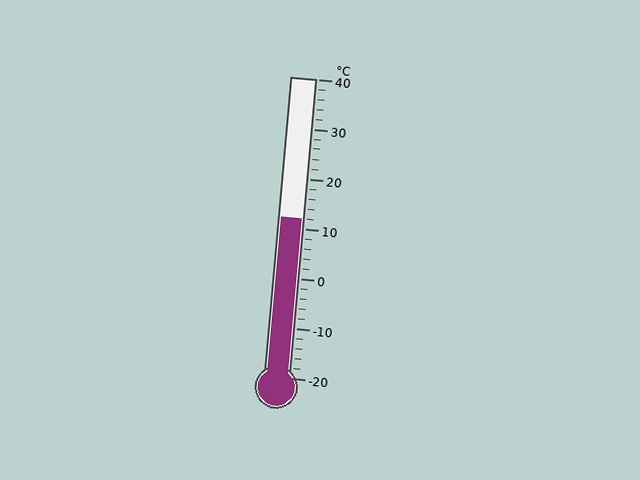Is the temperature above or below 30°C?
The temperature is below 30°C.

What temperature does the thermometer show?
The thermometer shows approximately 12°C.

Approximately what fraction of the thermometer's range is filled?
The thermometer is filled to approximately 55% of its range.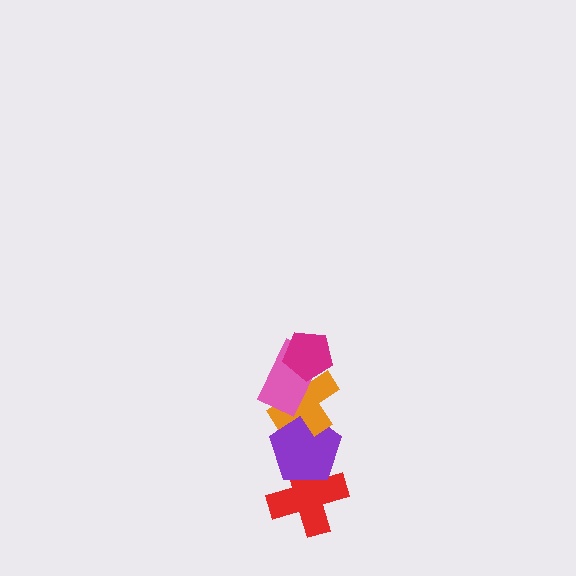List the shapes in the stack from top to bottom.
From top to bottom: the magenta pentagon, the pink rectangle, the orange cross, the purple pentagon, the red cross.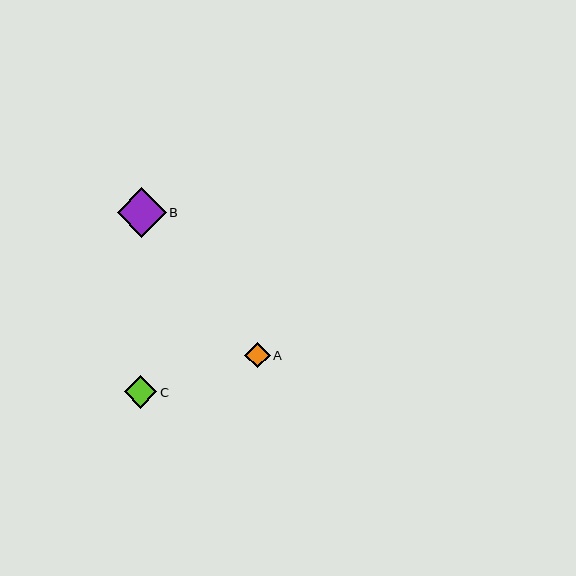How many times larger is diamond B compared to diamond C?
Diamond B is approximately 1.5 times the size of diamond C.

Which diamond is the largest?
Diamond B is the largest with a size of approximately 49 pixels.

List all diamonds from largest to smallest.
From largest to smallest: B, C, A.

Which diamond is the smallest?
Diamond A is the smallest with a size of approximately 26 pixels.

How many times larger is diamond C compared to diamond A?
Diamond C is approximately 1.3 times the size of diamond A.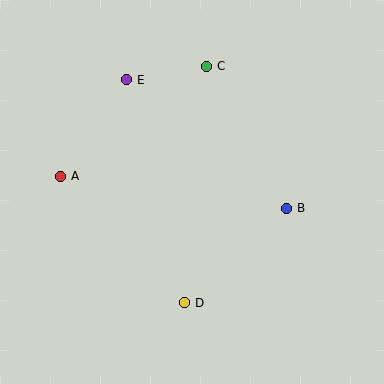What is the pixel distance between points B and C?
The distance between B and C is 163 pixels.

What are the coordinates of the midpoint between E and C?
The midpoint between E and C is at (167, 73).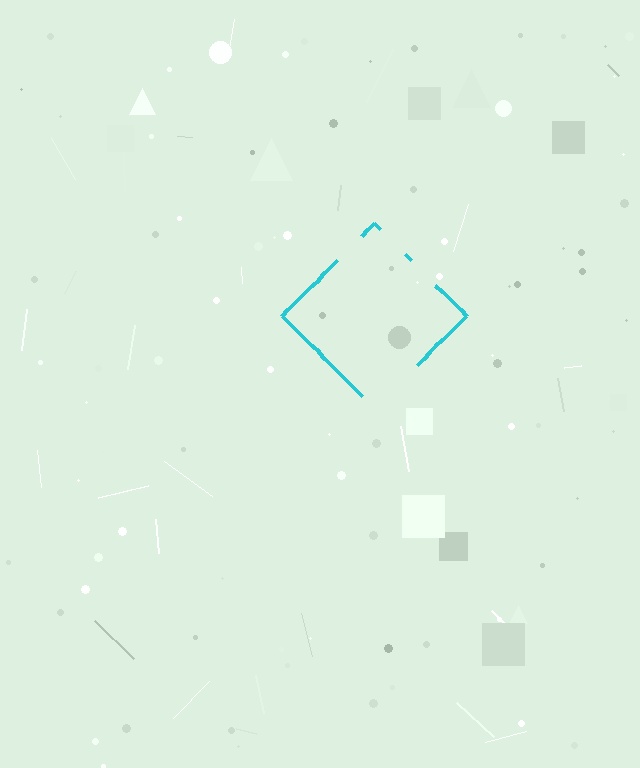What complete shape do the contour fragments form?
The contour fragments form a diamond.